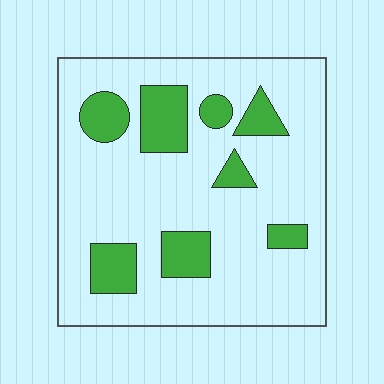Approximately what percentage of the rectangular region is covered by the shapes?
Approximately 20%.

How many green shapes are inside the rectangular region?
8.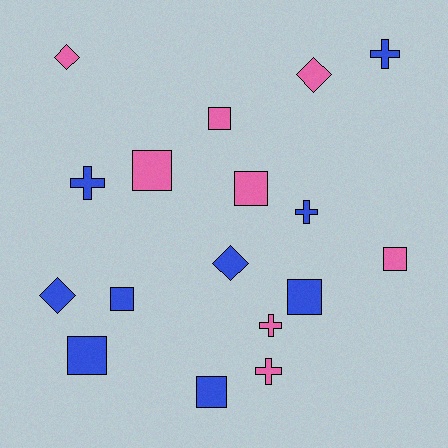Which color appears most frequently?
Blue, with 9 objects.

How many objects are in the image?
There are 17 objects.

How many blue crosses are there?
There are 3 blue crosses.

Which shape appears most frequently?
Square, with 8 objects.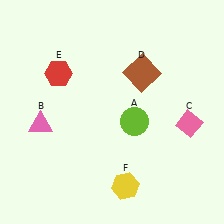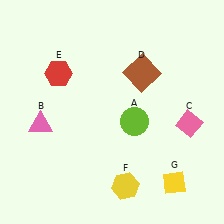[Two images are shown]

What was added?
A yellow diamond (G) was added in Image 2.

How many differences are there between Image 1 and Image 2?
There is 1 difference between the two images.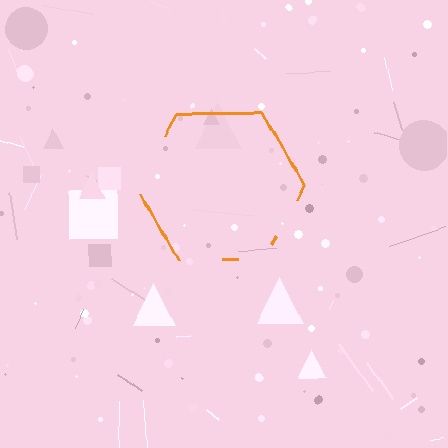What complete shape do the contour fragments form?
The contour fragments form a hexagon.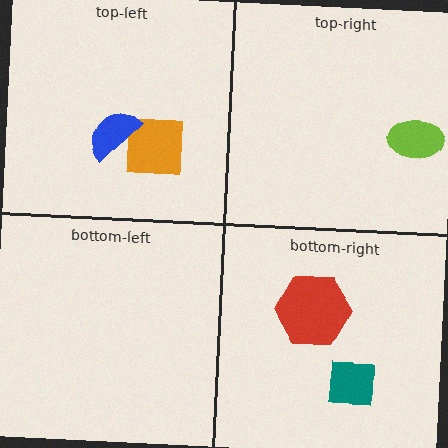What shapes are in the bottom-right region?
The red hexagon, the teal square.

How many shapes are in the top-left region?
2.